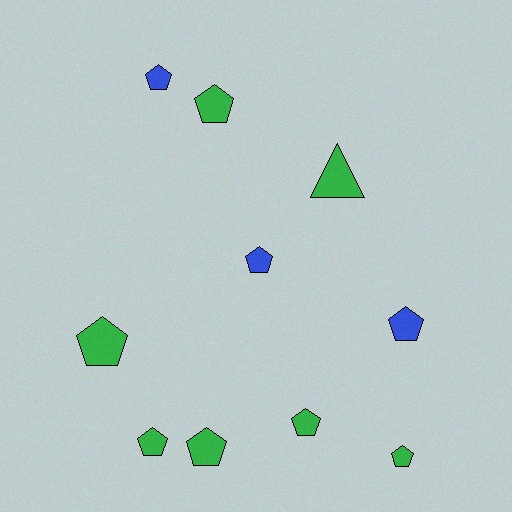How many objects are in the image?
There are 10 objects.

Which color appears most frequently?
Green, with 7 objects.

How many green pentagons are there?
There are 6 green pentagons.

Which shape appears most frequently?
Pentagon, with 9 objects.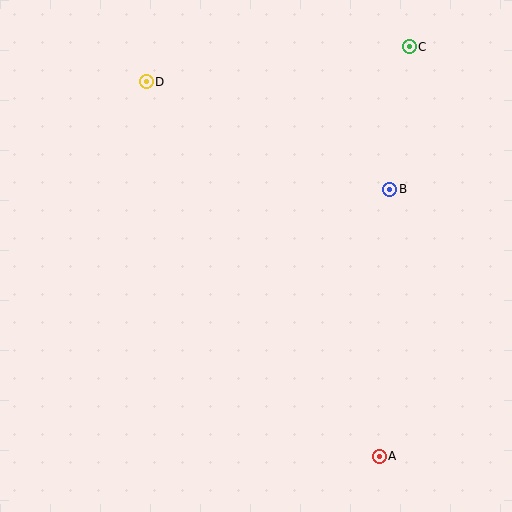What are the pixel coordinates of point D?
Point D is at (146, 82).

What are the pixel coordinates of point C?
Point C is at (409, 47).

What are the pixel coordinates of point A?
Point A is at (379, 456).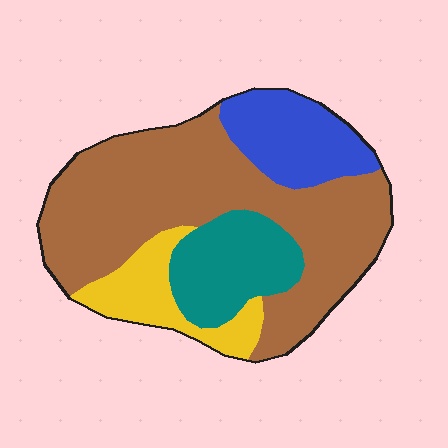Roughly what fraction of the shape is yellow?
Yellow takes up about one eighth (1/8) of the shape.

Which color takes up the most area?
Brown, at roughly 55%.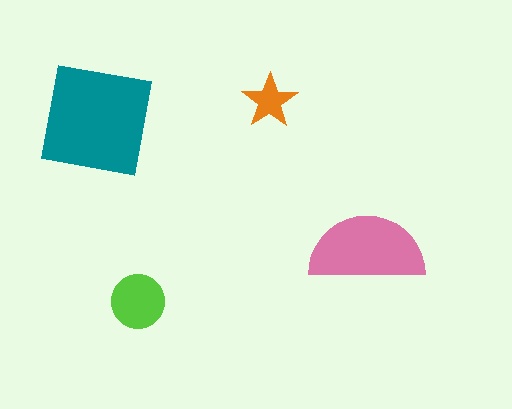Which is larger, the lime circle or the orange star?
The lime circle.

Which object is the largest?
The teal square.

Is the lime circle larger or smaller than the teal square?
Smaller.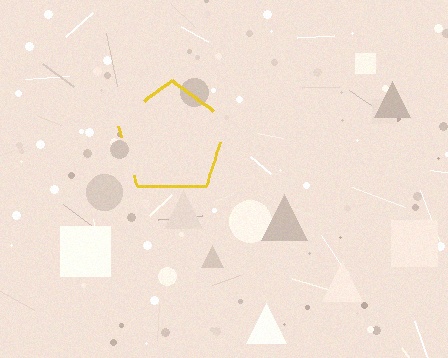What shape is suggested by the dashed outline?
The dashed outline suggests a pentagon.